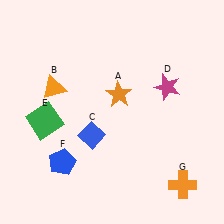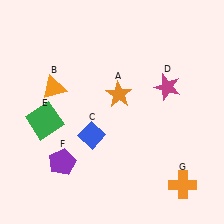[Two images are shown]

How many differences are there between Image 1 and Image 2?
There is 1 difference between the two images.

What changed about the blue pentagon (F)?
In Image 1, F is blue. In Image 2, it changed to purple.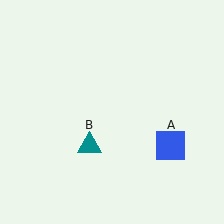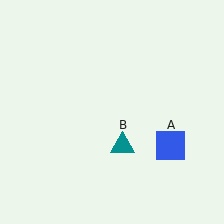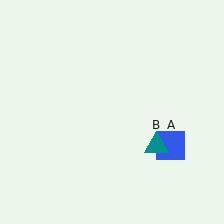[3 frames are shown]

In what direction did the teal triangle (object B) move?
The teal triangle (object B) moved right.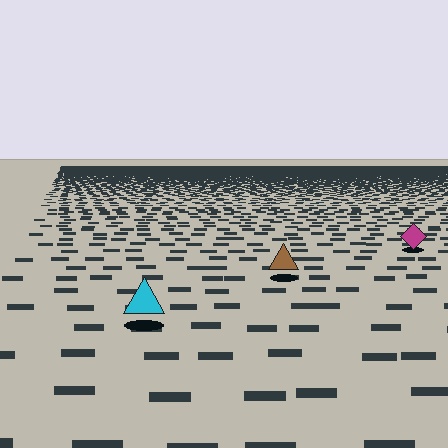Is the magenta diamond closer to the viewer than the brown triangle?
No. The brown triangle is closer — you can tell from the texture gradient: the ground texture is coarser near it.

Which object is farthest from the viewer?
The magenta diamond is farthest from the viewer. It appears smaller and the ground texture around it is denser.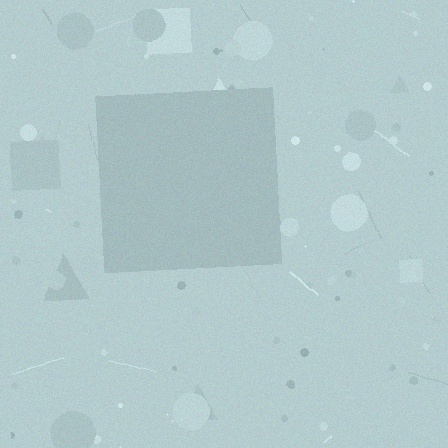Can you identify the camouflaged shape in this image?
The camouflaged shape is a square.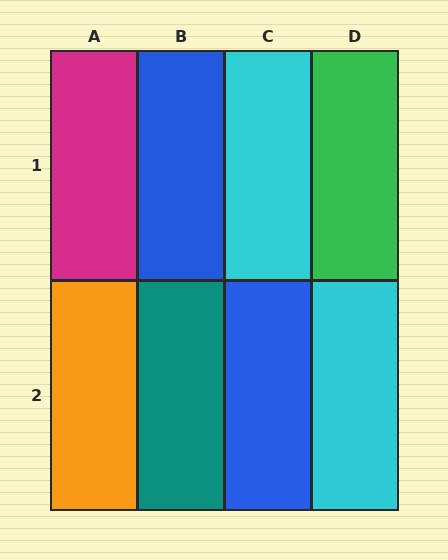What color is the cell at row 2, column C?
Blue.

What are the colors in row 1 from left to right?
Magenta, blue, cyan, green.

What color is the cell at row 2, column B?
Teal.